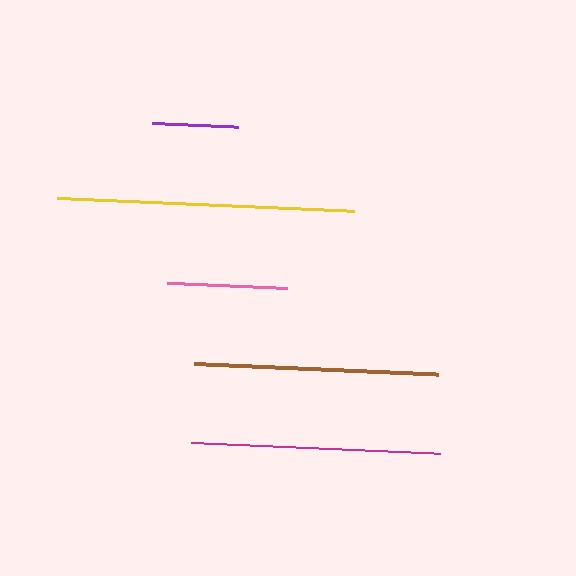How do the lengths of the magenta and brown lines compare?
The magenta and brown lines are approximately the same length.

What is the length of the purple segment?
The purple segment is approximately 86 pixels long.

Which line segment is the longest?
The yellow line is the longest at approximately 298 pixels.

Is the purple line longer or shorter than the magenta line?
The magenta line is longer than the purple line.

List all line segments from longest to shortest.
From longest to shortest: yellow, magenta, brown, pink, purple.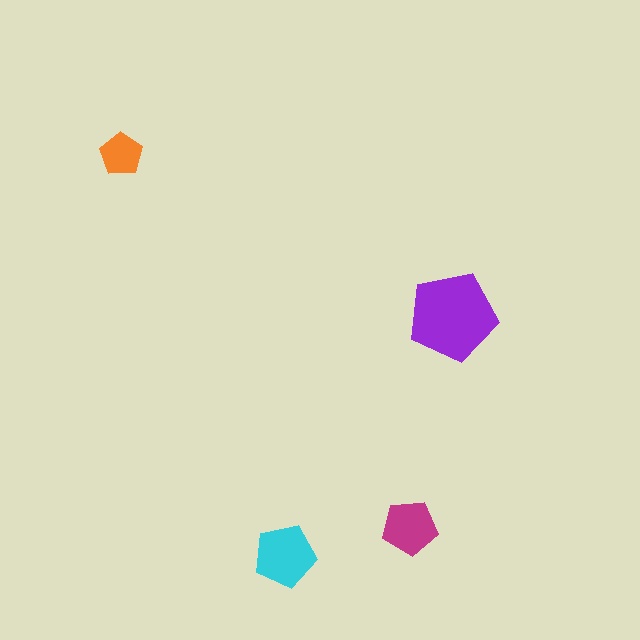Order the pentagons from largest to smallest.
the purple one, the cyan one, the magenta one, the orange one.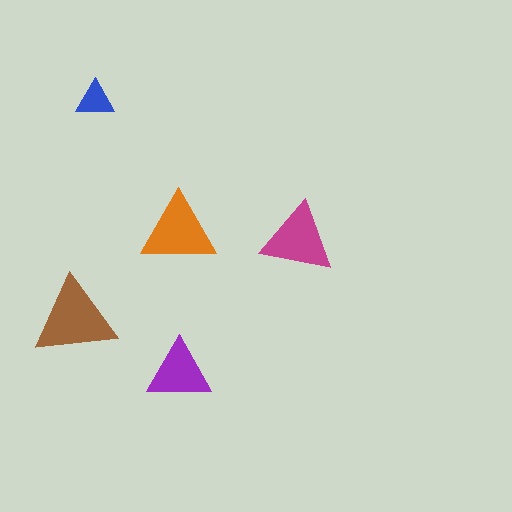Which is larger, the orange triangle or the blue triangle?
The orange one.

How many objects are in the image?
There are 5 objects in the image.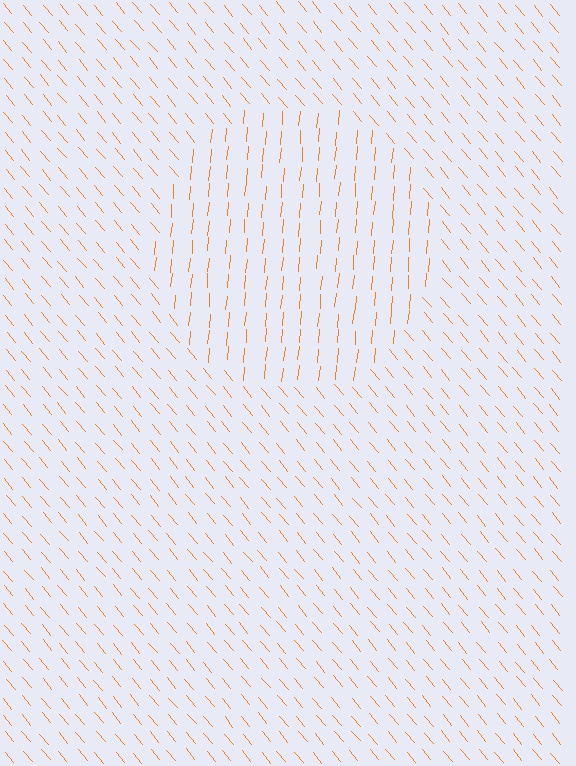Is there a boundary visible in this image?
Yes, there is a texture boundary formed by a change in line orientation.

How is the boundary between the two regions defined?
The boundary is defined purely by a change in line orientation (approximately 45 degrees difference). All lines are the same color and thickness.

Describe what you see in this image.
The image is filled with small orange line segments. A circle region in the image has lines oriented differently from the surrounding lines, creating a visible texture boundary.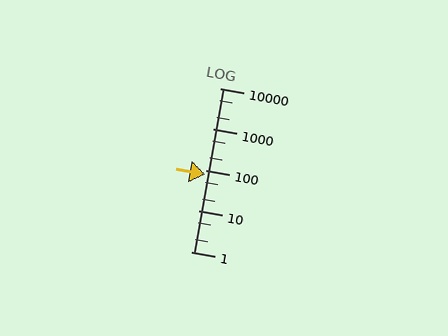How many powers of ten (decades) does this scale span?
The scale spans 4 decades, from 1 to 10000.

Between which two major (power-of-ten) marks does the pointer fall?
The pointer is between 10 and 100.